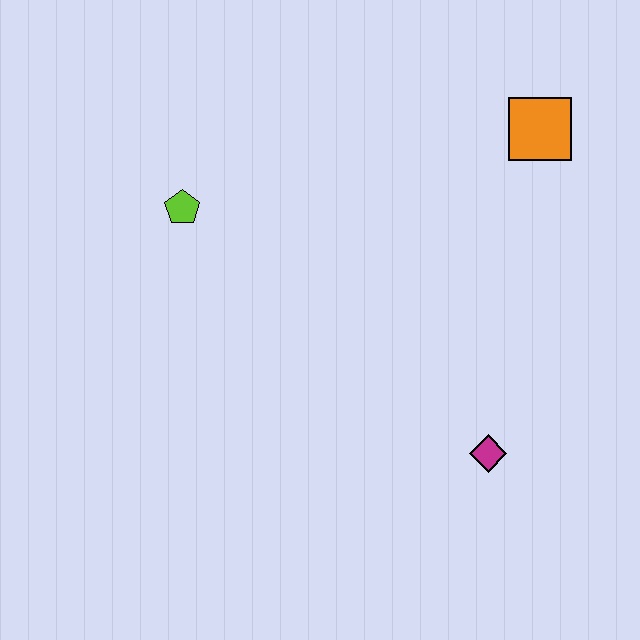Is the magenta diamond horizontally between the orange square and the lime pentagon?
Yes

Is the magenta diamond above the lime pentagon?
No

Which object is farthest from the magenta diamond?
The lime pentagon is farthest from the magenta diamond.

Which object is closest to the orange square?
The magenta diamond is closest to the orange square.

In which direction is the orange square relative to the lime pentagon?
The orange square is to the right of the lime pentagon.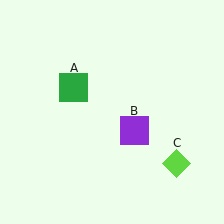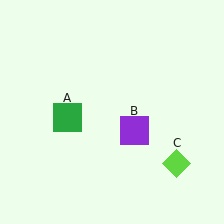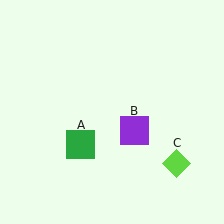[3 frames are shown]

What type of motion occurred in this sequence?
The green square (object A) rotated counterclockwise around the center of the scene.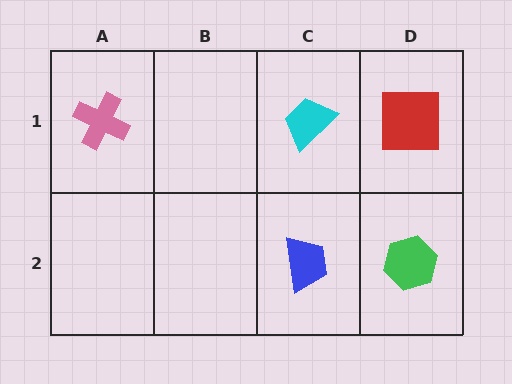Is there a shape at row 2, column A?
No, that cell is empty.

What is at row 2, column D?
A green hexagon.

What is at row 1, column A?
A pink cross.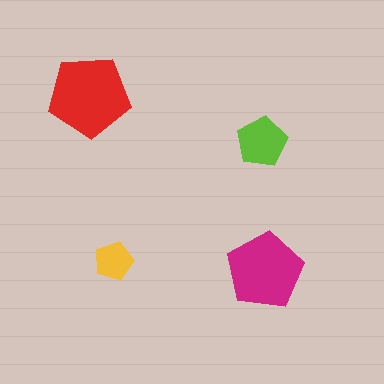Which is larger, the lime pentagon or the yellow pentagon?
The lime one.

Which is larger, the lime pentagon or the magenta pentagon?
The magenta one.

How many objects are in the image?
There are 4 objects in the image.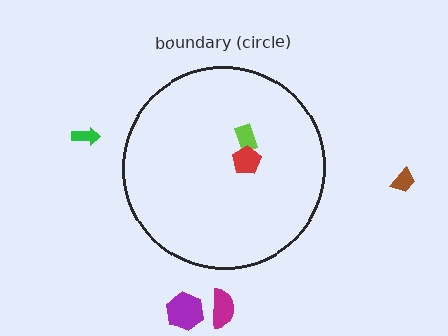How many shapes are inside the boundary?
2 inside, 4 outside.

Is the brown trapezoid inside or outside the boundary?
Outside.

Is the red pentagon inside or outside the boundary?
Inside.